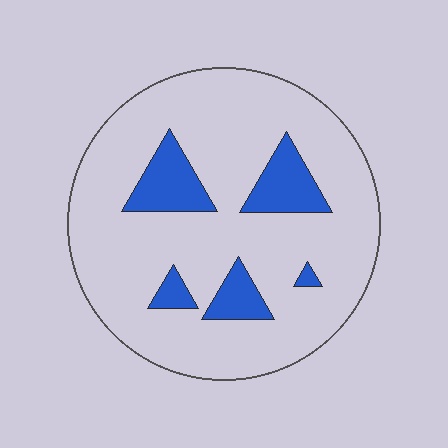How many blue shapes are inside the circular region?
5.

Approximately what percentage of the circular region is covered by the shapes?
Approximately 15%.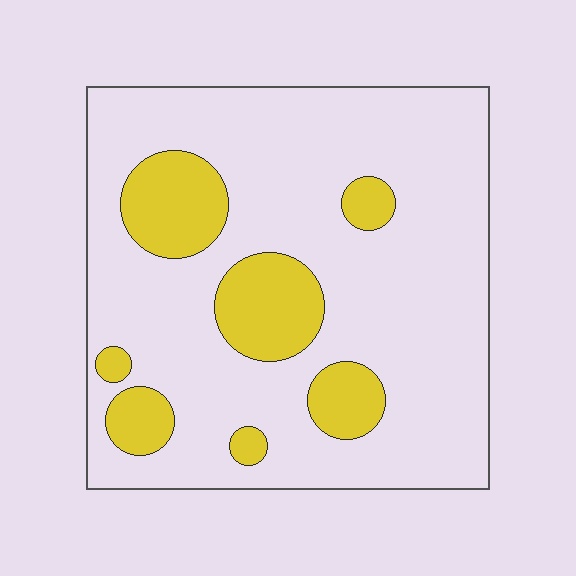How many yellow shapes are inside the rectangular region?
7.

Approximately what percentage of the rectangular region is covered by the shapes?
Approximately 20%.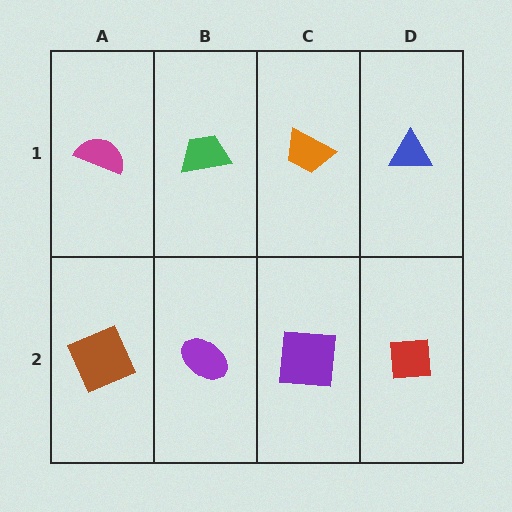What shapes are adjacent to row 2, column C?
An orange trapezoid (row 1, column C), a purple ellipse (row 2, column B), a red square (row 2, column D).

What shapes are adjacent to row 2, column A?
A magenta semicircle (row 1, column A), a purple ellipse (row 2, column B).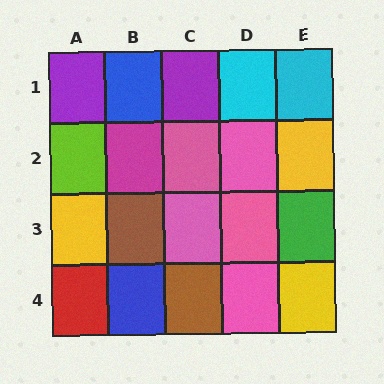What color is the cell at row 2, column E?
Yellow.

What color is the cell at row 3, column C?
Pink.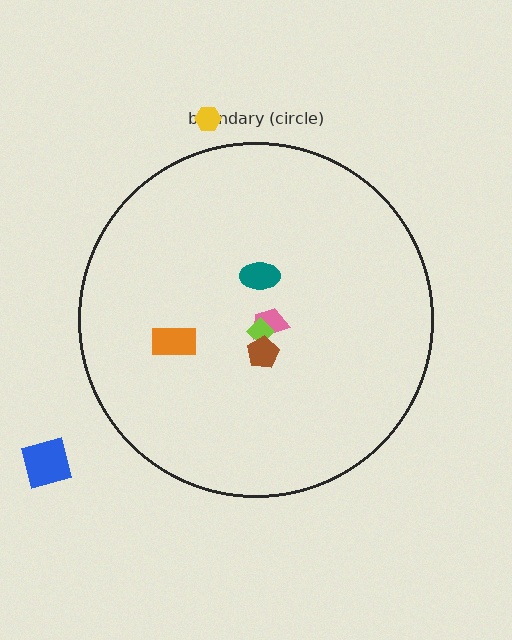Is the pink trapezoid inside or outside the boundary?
Inside.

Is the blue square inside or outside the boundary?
Outside.